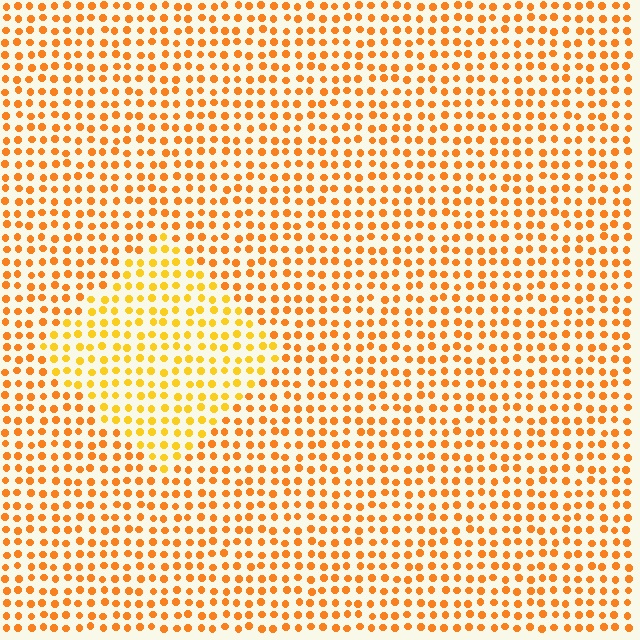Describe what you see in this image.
The image is filled with small orange elements in a uniform arrangement. A diamond-shaped region is visible where the elements are tinted to a slightly different hue, forming a subtle color boundary.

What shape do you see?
I see a diamond.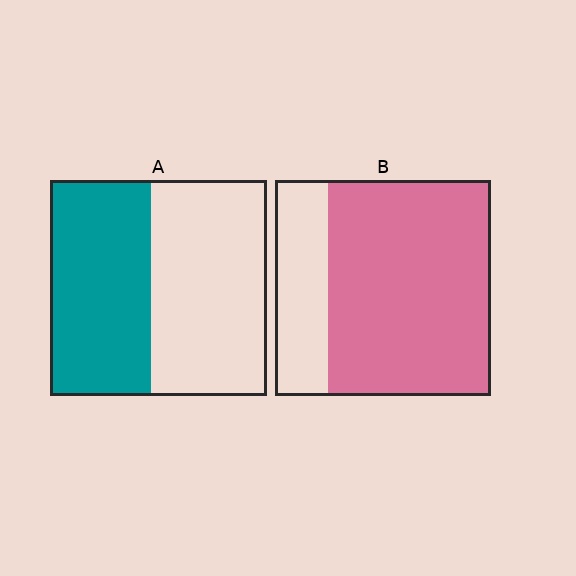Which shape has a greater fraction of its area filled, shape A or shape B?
Shape B.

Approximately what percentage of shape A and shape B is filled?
A is approximately 45% and B is approximately 75%.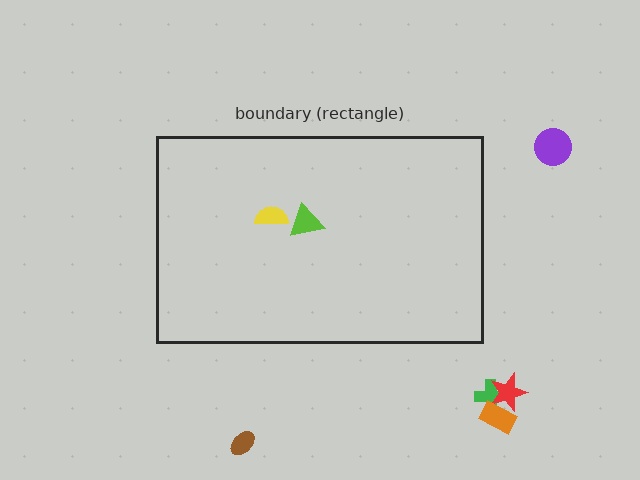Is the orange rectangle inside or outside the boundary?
Outside.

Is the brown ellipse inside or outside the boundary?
Outside.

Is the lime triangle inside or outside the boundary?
Inside.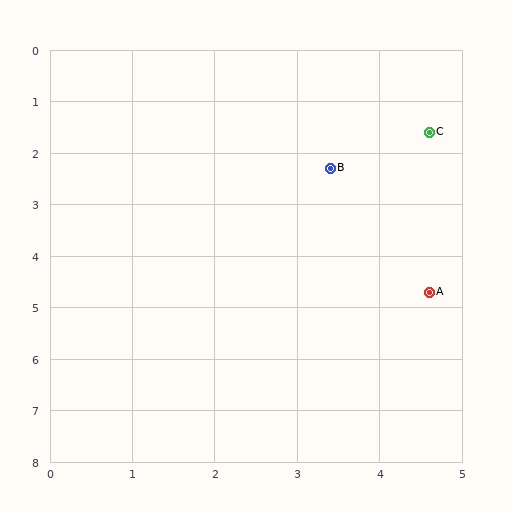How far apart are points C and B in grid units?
Points C and B are about 1.4 grid units apart.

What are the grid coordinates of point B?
Point B is at approximately (3.4, 2.3).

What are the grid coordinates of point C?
Point C is at approximately (4.6, 1.6).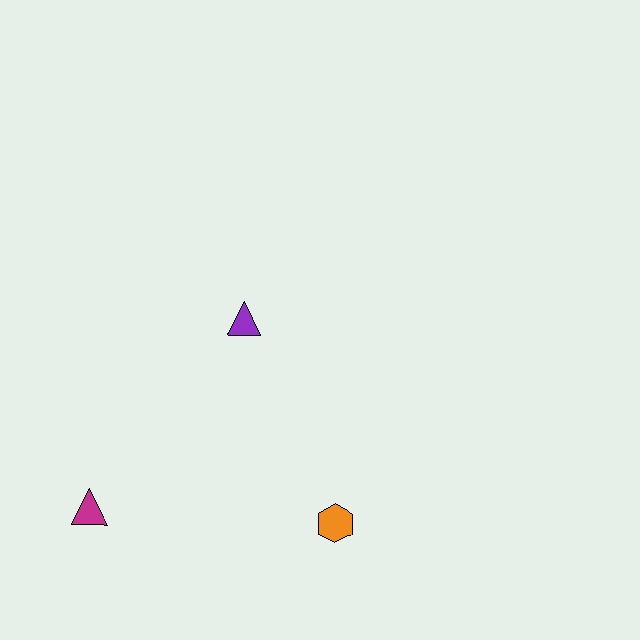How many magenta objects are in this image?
There is 1 magenta object.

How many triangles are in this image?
There are 2 triangles.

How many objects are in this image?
There are 3 objects.